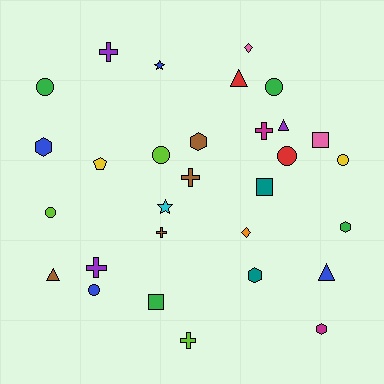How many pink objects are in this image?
There are 2 pink objects.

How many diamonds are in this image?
There are 2 diamonds.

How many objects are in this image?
There are 30 objects.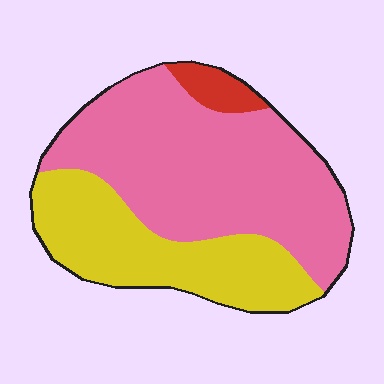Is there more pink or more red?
Pink.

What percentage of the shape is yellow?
Yellow covers 35% of the shape.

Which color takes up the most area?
Pink, at roughly 60%.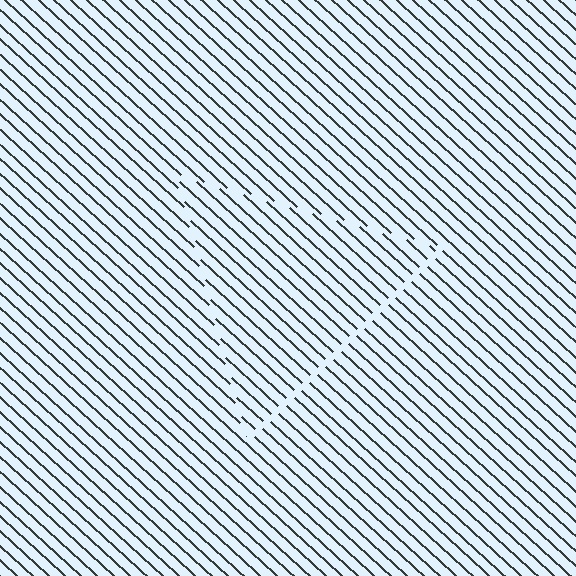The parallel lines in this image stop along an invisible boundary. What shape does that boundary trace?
An illusory triangle. The interior of the shape contains the same grating, shifted by half a period — the contour is defined by the phase discontinuity where line-ends from the inner and outer gratings abut.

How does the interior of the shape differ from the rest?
The interior of the shape contains the same grating, shifted by half a period — the contour is defined by the phase discontinuity where line-ends from the inner and outer gratings abut.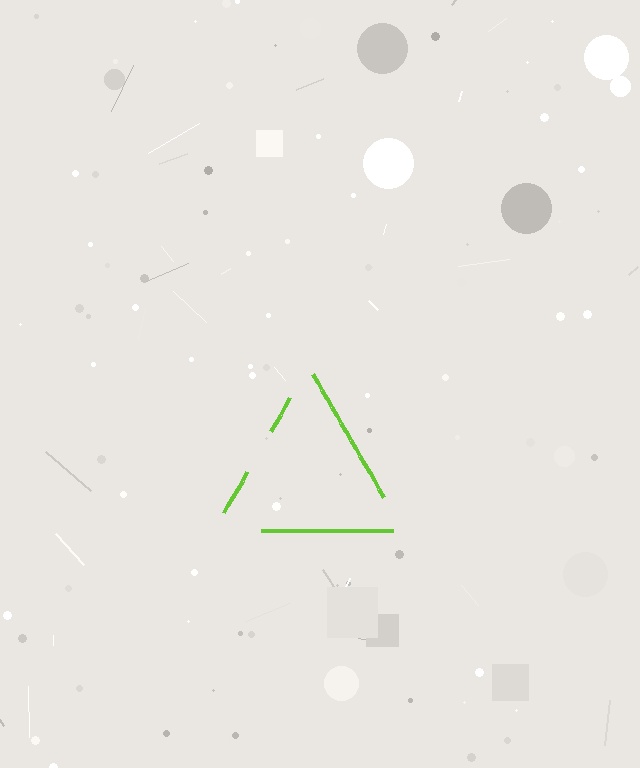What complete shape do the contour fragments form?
The contour fragments form a triangle.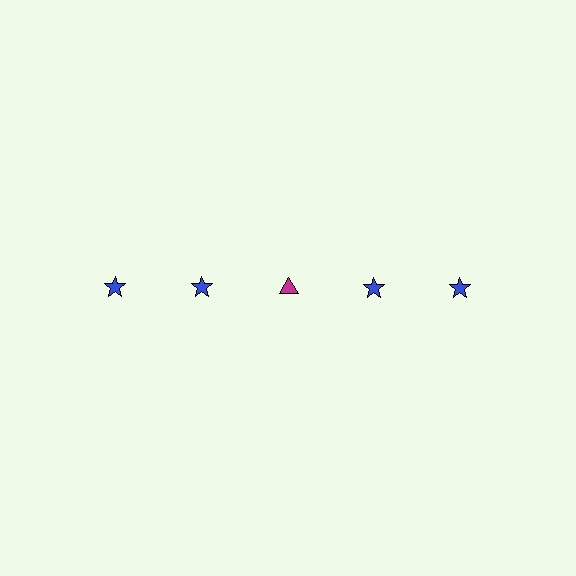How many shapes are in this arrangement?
There are 5 shapes arranged in a grid pattern.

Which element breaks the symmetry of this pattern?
The magenta triangle in the top row, center column breaks the symmetry. All other shapes are blue stars.